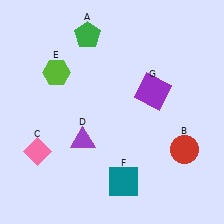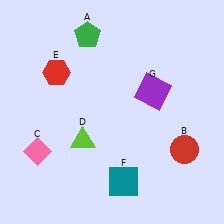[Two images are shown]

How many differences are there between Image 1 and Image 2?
There are 2 differences between the two images.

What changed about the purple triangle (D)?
In Image 1, D is purple. In Image 2, it changed to lime.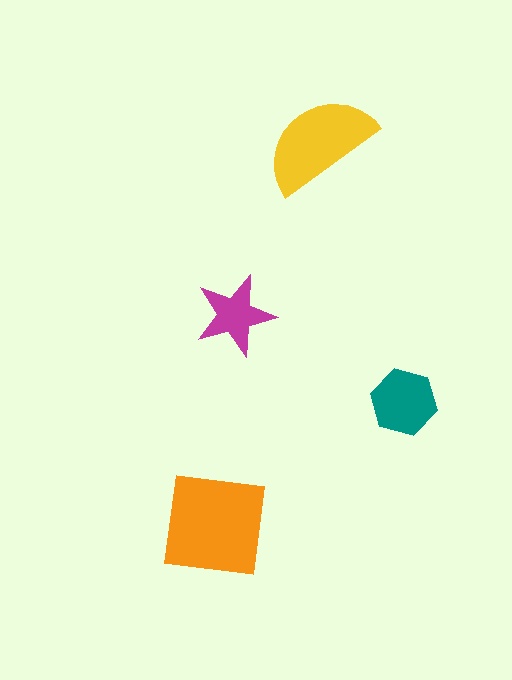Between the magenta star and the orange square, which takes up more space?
The orange square.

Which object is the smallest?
The magenta star.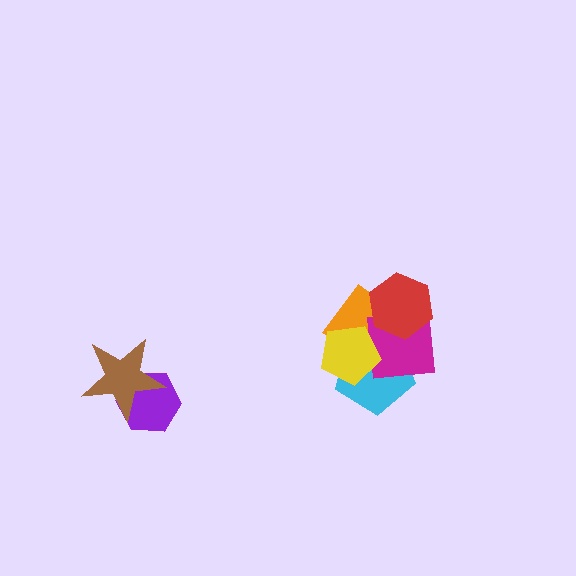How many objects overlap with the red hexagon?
2 objects overlap with the red hexagon.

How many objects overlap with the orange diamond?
4 objects overlap with the orange diamond.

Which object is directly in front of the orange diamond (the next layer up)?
The cyan pentagon is directly in front of the orange diamond.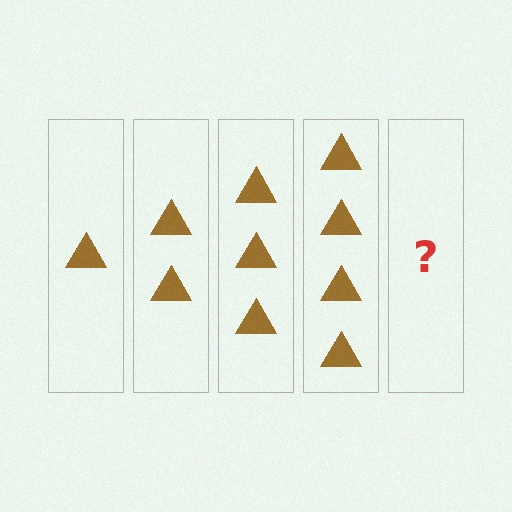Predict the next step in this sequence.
The next step is 5 triangles.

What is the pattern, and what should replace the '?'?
The pattern is that each step adds one more triangle. The '?' should be 5 triangles.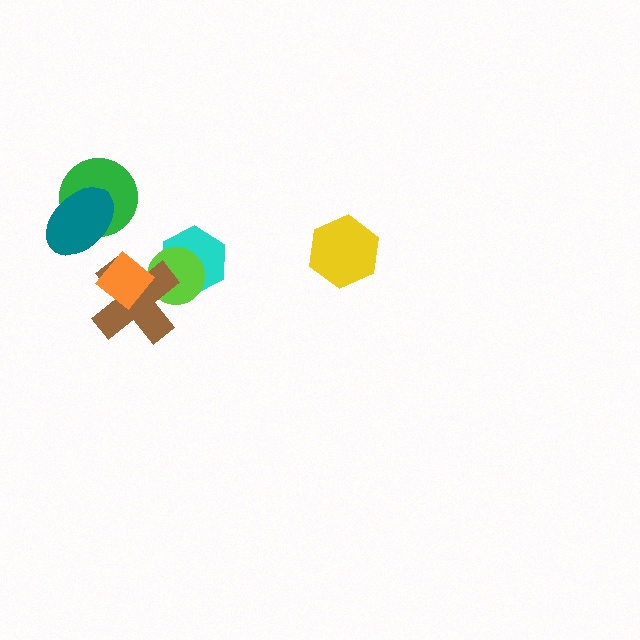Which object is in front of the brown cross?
The orange diamond is in front of the brown cross.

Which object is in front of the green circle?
The teal ellipse is in front of the green circle.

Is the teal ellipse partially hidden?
No, no other shape covers it.